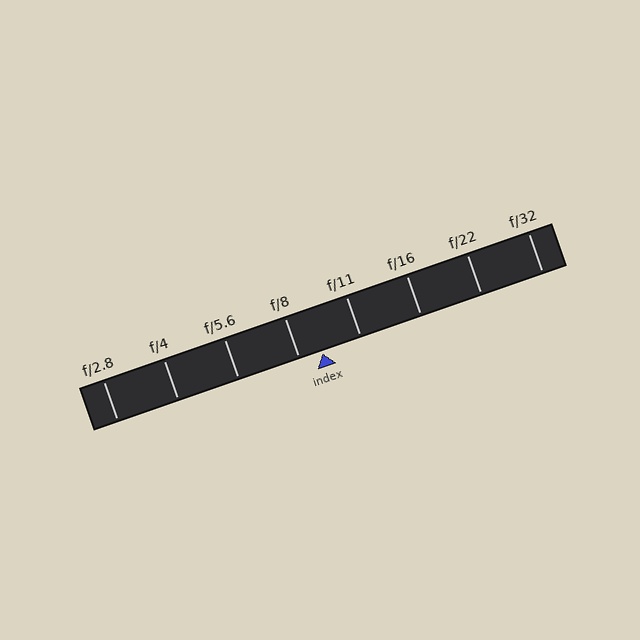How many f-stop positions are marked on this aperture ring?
There are 8 f-stop positions marked.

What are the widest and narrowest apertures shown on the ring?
The widest aperture shown is f/2.8 and the narrowest is f/32.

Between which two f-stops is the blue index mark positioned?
The index mark is between f/8 and f/11.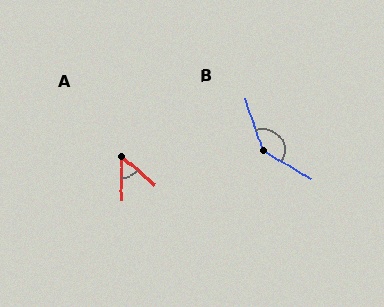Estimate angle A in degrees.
Approximately 49 degrees.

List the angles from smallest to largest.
A (49°), B (139°).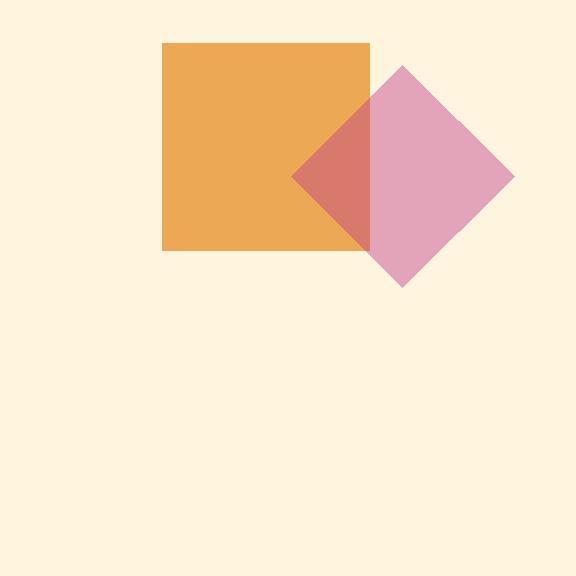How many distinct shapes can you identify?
There are 2 distinct shapes: an orange square, a magenta diamond.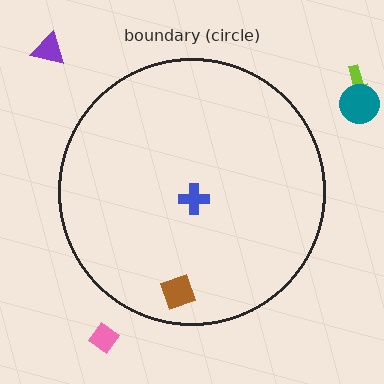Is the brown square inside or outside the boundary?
Inside.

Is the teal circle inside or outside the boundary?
Outside.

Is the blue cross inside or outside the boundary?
Inside.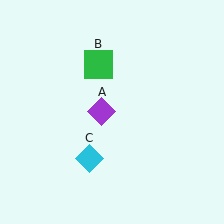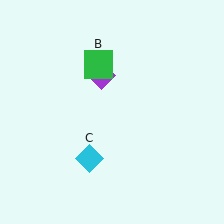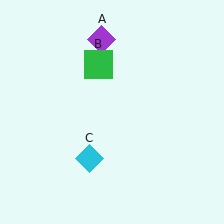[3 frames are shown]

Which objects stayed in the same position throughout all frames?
Green square (object B) and cyan diamond (object C) remained stationary.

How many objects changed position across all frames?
1 object changed position: purple diamond (object A).